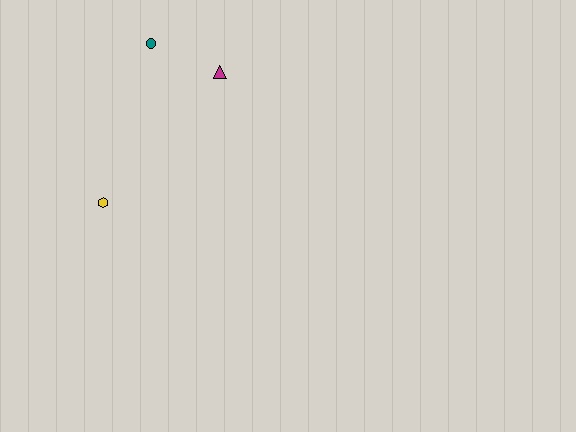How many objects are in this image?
There are 3 objects.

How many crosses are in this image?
There are no crosses.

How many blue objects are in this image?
There are no blue objects.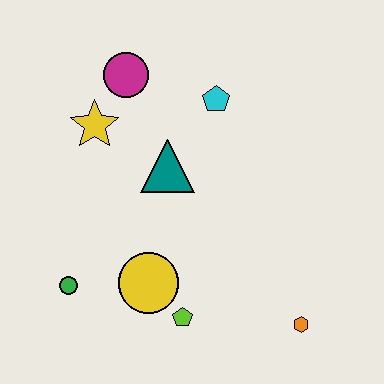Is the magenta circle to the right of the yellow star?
Yes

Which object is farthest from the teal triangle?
The orange hexagon is farthest from the teal triangle.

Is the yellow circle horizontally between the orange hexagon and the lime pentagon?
No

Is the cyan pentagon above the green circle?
Yes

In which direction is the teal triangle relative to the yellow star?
The teal triangle is to the right of the yellow star.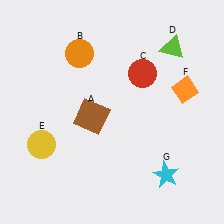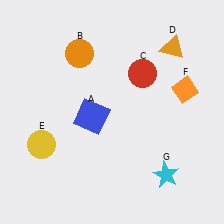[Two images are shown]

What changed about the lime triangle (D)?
In Image 1, D is lime. In Image 2, it changed to orange.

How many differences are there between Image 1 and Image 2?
There are 2 differences between the two images.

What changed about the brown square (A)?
In Image 1, A is brown. In Image 2, it changed to blue.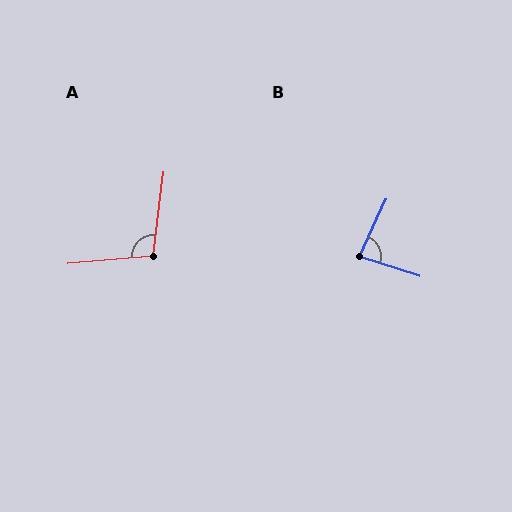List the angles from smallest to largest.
B (83°), A (102°).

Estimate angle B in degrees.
Approximately 83 degrees.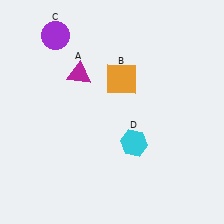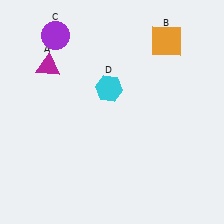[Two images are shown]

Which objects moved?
The objects that moved are: the magenta triangle (A), the orange square (B), the cyan hexagon (D).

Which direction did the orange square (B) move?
The orange square (B) moved right.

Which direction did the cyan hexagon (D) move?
The cyan hexagon (D) moved up.